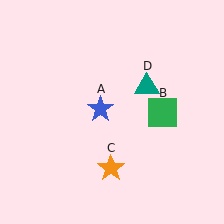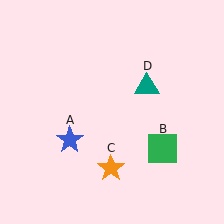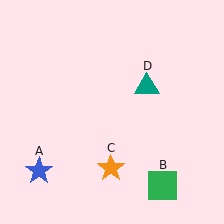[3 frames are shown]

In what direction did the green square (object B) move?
The green square (object B) moved down.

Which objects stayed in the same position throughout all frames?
Orange star (object C) and teal triangle (object D) remained stationary.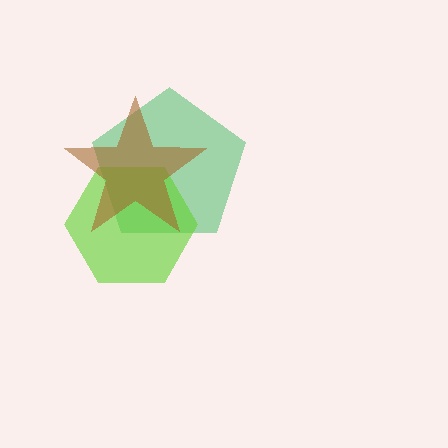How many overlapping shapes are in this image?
There are 3 overlapping shapes in the image.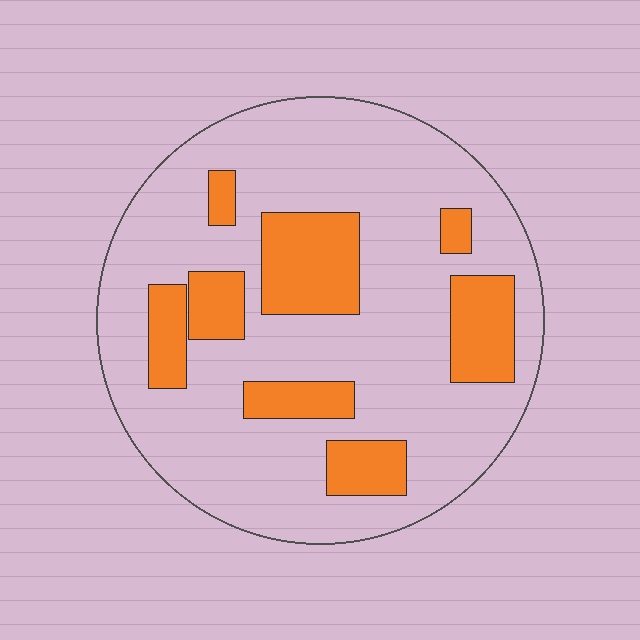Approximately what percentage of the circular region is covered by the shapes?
Approximately 25%.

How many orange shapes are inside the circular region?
8.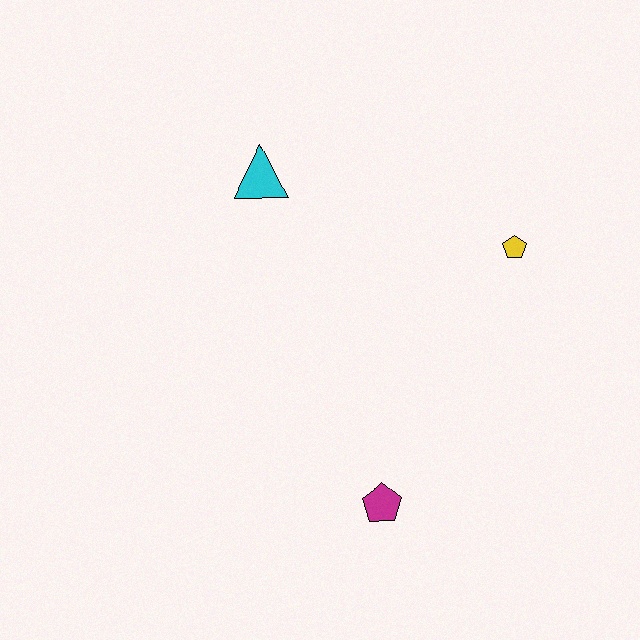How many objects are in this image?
There are 3 objects.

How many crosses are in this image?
There are no crosses.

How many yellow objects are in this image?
There is 1 yellow object.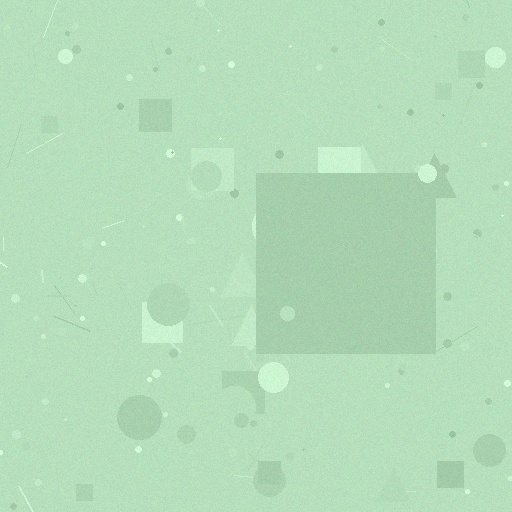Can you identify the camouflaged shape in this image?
The camouflaged shape is a square.